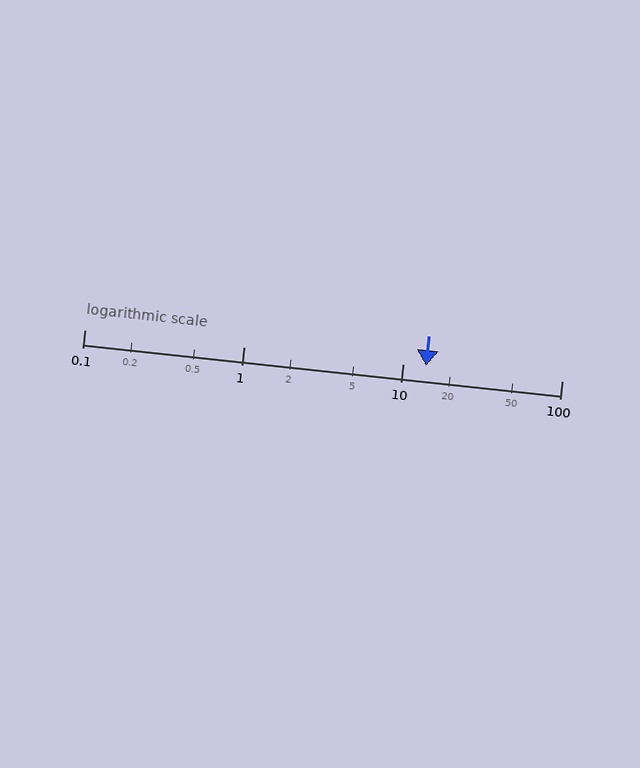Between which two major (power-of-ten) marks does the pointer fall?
The pointer is between 10 and 100.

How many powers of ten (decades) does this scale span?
The scale spans 3 decades, from 0.1 to 100.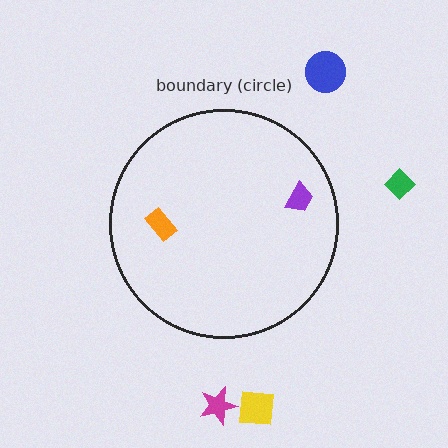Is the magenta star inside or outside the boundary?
Outside.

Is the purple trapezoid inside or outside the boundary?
Inside.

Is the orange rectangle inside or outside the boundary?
Inside.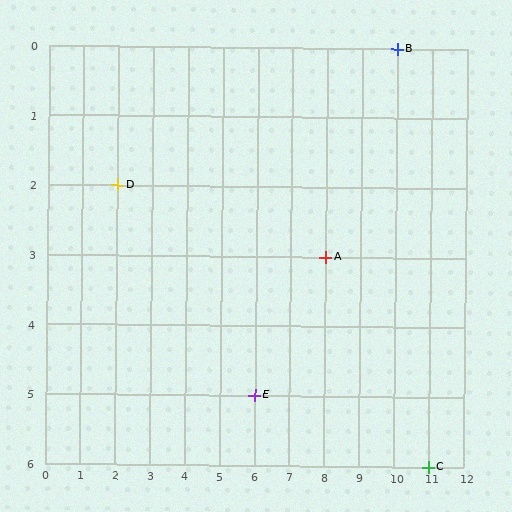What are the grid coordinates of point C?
Point C is at grid coordinates (11, 6).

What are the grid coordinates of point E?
Point E is at grid coordinates (6, 5).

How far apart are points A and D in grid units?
Points A and D are 6 columns and 1 row apart (about 6.1 grid units diagonally).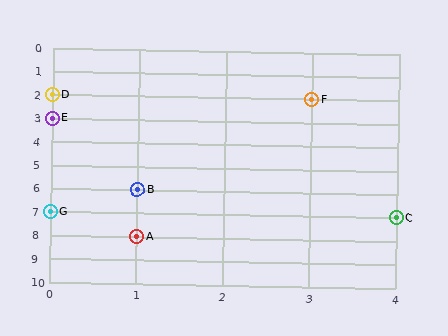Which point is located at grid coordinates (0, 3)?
Point E is at (0, 3).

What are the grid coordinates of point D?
Point D is at grid coordinates (0, 2).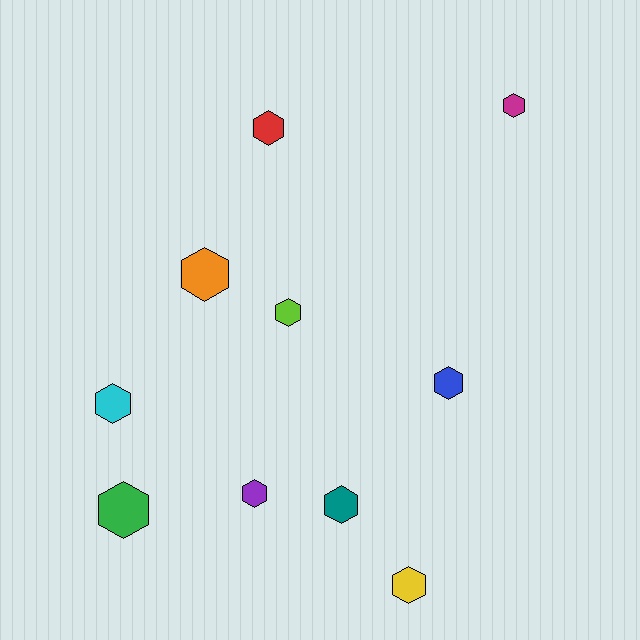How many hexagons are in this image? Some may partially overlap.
There are 10 hexagons.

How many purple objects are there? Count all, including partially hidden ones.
There is 1 purple object.